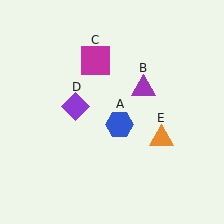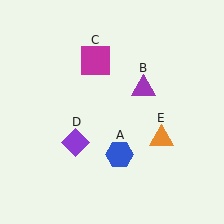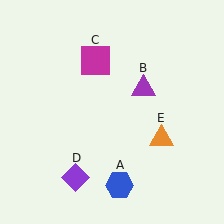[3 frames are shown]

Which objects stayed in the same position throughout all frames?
Purple triangle (object B) and magenta square (object C) and orange triangle (object E) remained stationary.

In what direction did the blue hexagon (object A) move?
The blue hexagon (object A) moved down.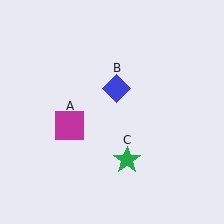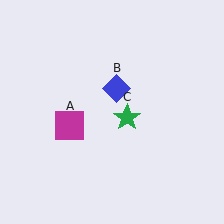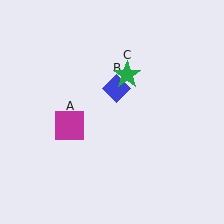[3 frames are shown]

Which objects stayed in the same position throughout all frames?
Magenta square (object A) and blue diamond (object B) remained stationary.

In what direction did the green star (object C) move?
The green star (object C) moved up.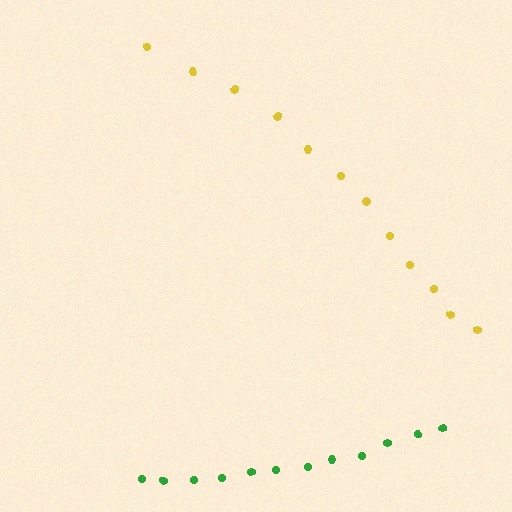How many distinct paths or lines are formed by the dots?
There are 2 distinct paths.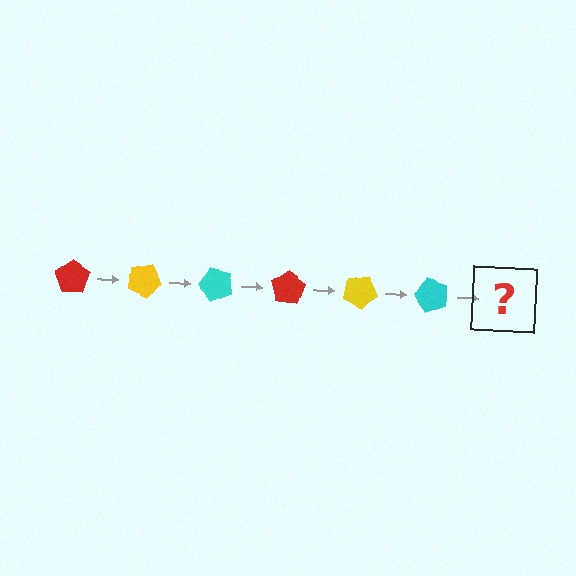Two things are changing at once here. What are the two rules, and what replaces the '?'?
The two rules are that it rotates 25 degrees each step and the color cycles through red, yellow, and cyan. The '?' should be a red pentagon, rotated 150 degrees from the start.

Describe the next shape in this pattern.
It should be a red pentagon, rotated 150 degrees from the start.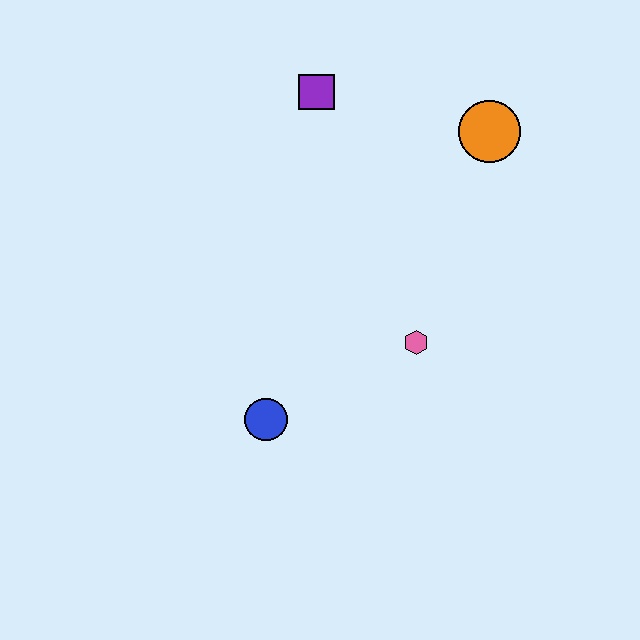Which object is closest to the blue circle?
The pink hexagon is closest to the blue circle.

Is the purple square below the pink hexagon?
No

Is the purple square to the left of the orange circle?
Yes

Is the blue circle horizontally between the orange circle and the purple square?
No